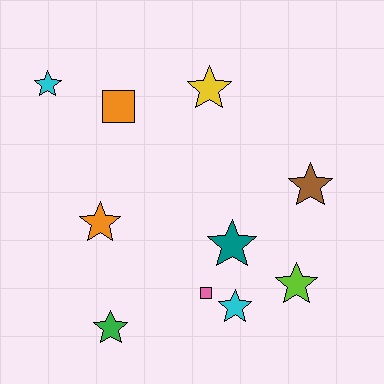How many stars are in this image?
There are 8 stars.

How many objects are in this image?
There are 10 objects.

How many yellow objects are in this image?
There is 1 yellow object.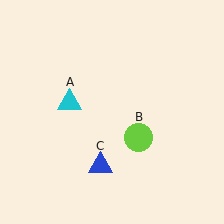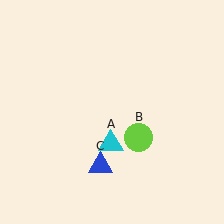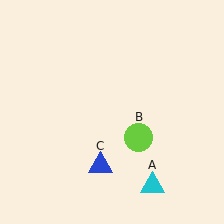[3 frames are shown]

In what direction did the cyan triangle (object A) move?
The cyan triangle (object A) moved down and to the right.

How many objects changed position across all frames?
1 object changed position: cyan triangle (object A).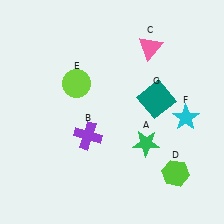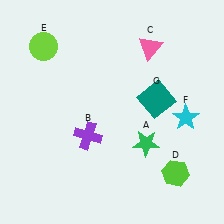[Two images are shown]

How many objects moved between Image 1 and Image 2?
1 object moved between the two images.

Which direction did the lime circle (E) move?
The lime circle (E) moved up.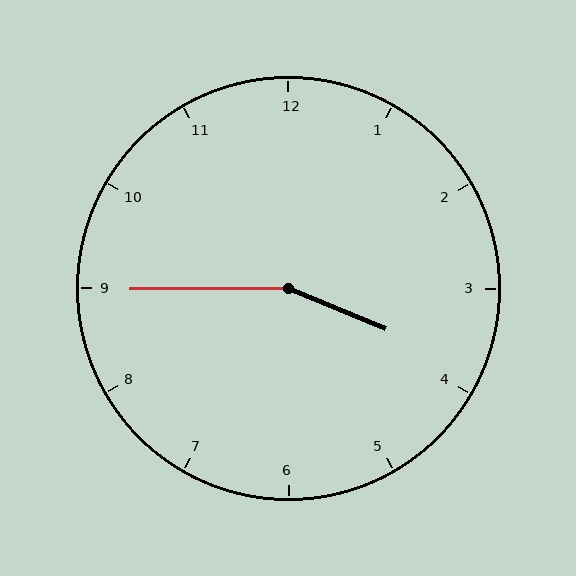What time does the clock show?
3:45.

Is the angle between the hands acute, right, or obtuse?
It is obtuse.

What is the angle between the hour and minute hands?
Approximately 158 degrees.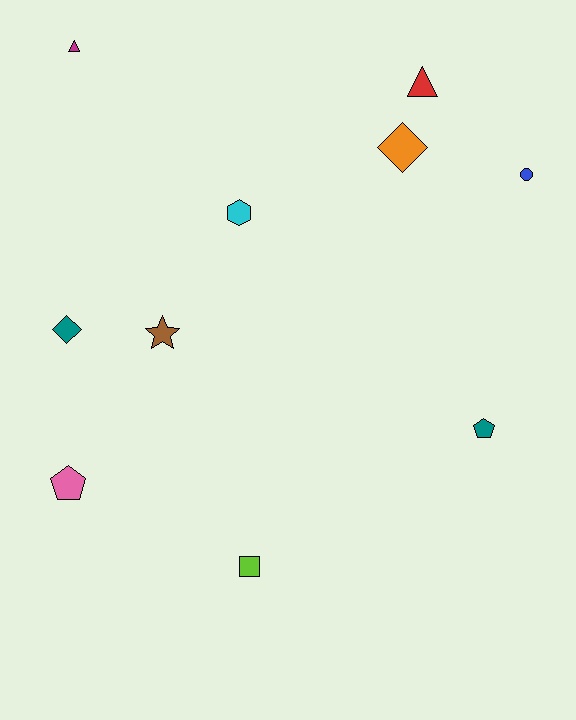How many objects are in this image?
There are 10 objects.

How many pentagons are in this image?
There are 2 pentagons.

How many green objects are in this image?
There are no green objects.